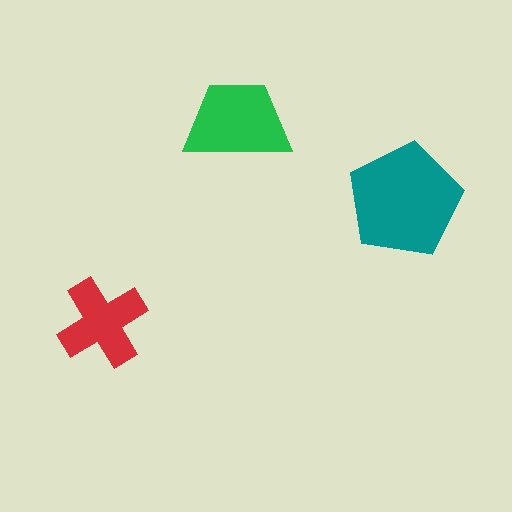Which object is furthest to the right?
The teal pentagon is rightmost.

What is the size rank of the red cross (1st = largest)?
3rd.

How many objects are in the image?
There are 3 objects in the image.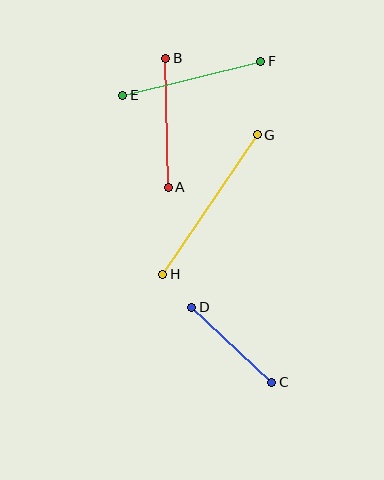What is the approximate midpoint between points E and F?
The midpoint is at approximately (192, 78) pixels.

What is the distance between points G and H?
The distance is approximately 168 pixels.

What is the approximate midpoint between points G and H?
The midpoint is at approximately (210, 204) pixels.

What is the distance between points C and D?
The distance is approximately 109 pixels.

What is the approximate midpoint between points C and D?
The midpoint is at approximately (232, 345) pixels.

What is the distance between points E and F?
The distance is approximately 143 pixels.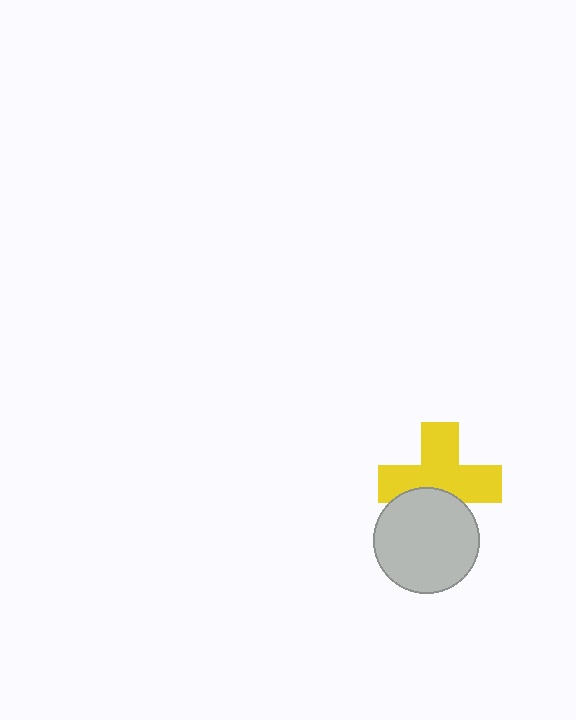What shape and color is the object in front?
The object in front is a light gray circle.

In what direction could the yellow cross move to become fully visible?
The yellow cross could move up. That would shift it out from behind the light gray circle entirely.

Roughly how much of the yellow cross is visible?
Most of it is visible (roughly 69%).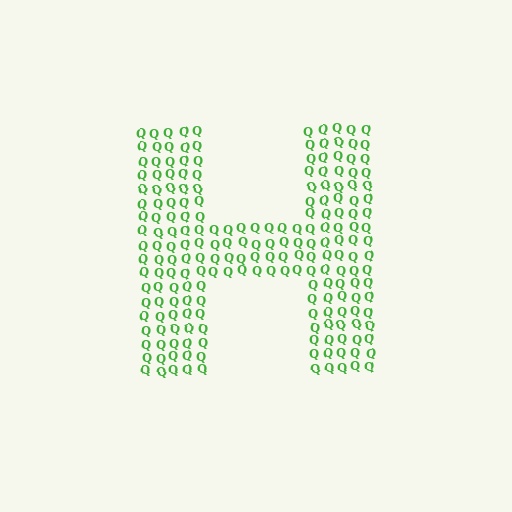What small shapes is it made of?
It is made of small letter Q's.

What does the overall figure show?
The overall figure shows the letter H.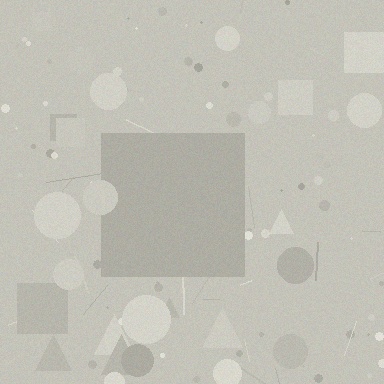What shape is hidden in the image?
A square is hidden in the image.